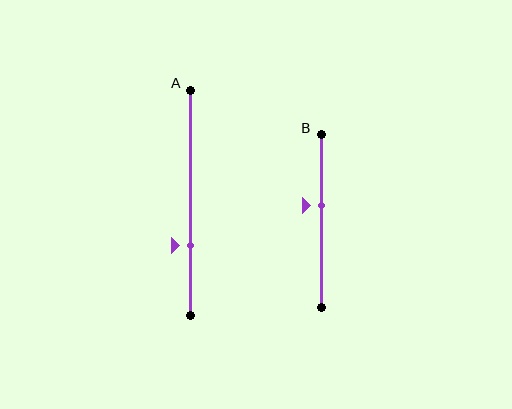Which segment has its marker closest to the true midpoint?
Segment B has its marker closest to the true midpoint.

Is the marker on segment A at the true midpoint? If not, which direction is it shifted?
No, the marker on segment A is shifted downward by about 19% of the segment length.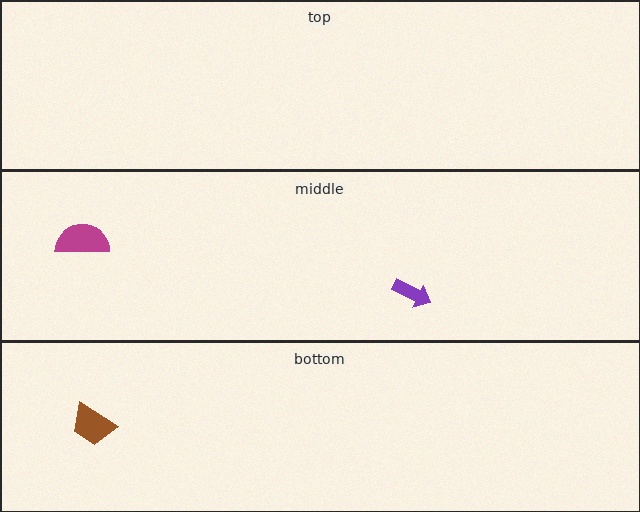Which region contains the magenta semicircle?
The middle region.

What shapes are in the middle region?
The magenta semicircle, the purple arrow.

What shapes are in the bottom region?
The brown trapezoid.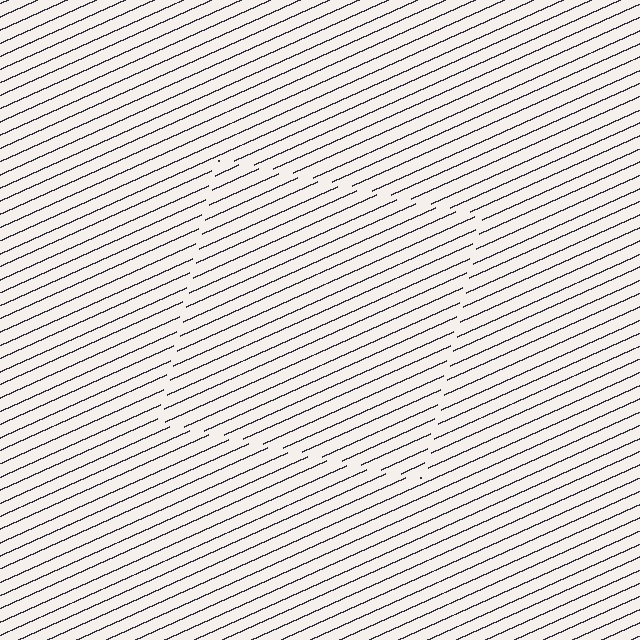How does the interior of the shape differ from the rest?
The interior of the shape contains the same grating, shifted by half a period — the contour is defined by the phase discontinuity where line-ends from the inner and outer gratings abut.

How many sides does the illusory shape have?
4 sides — the line-ends trace a square.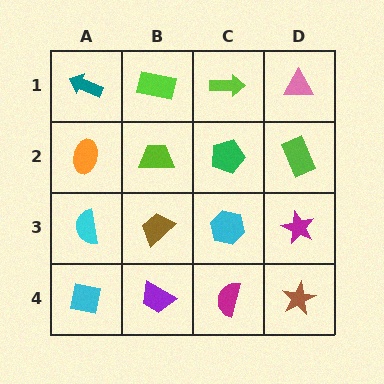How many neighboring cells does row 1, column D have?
2.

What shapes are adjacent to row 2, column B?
A lime rectangle (row 1, column B), a brown trapezoid (row 3, column B), an orange ellipse (row 2, column A), a green pentagon (row 2, column C).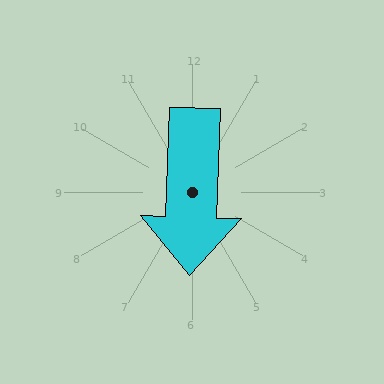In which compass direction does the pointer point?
South.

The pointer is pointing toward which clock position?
Roughly 6 o'clock.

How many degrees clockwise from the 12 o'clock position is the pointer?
Approximately 182 degrees.